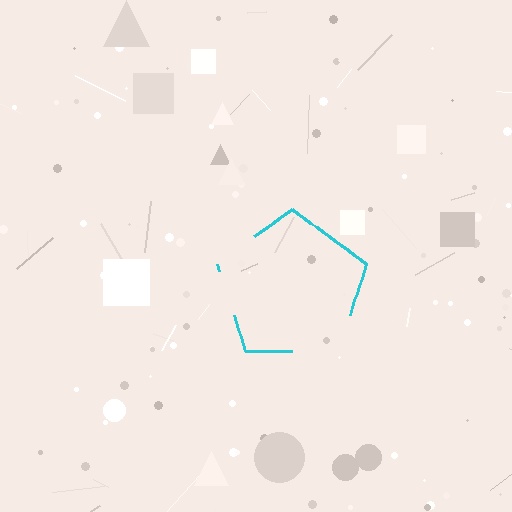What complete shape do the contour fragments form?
The contour fragments form a pentagon.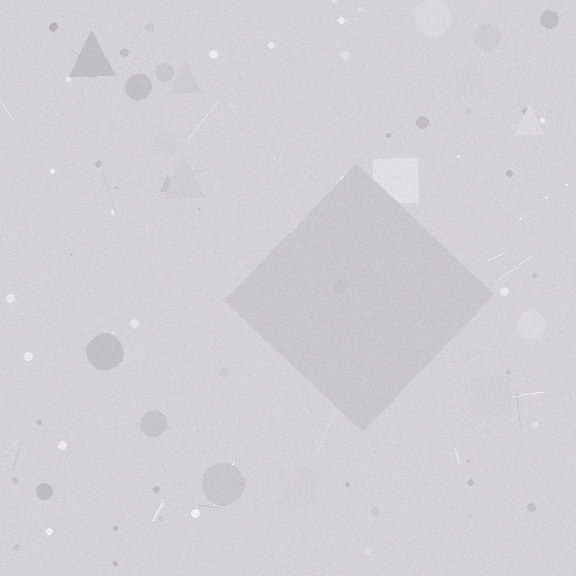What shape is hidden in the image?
A diamond is hidden in the image.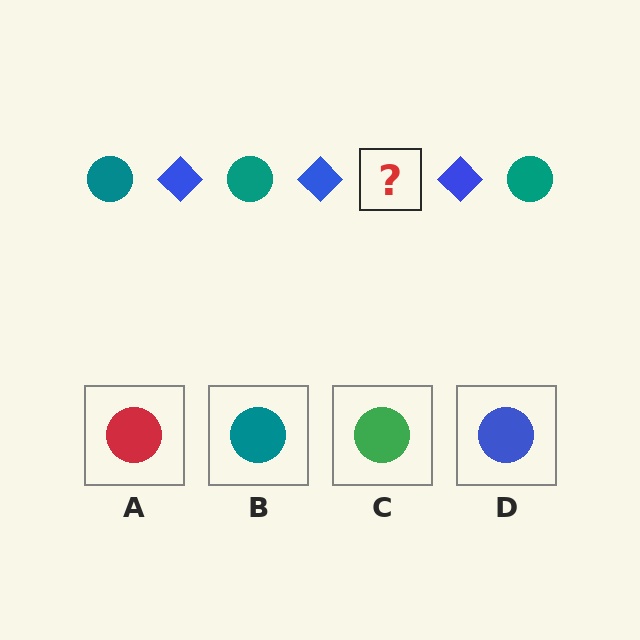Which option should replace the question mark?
Option B.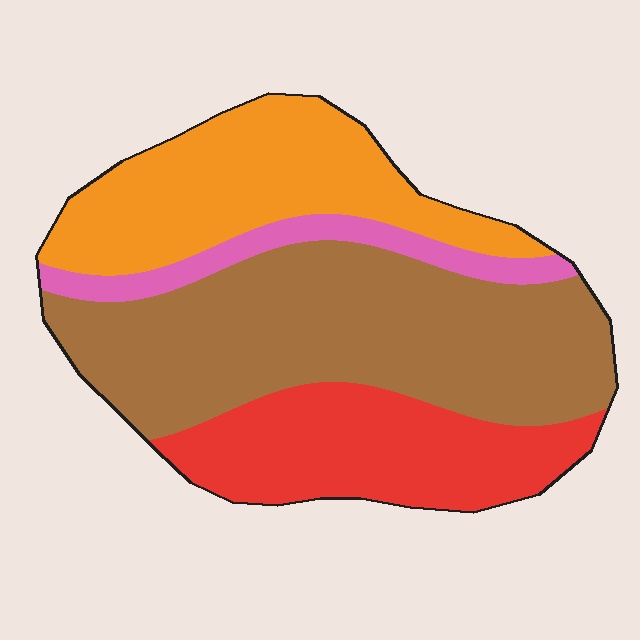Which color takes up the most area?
Brown, at roughly 45%.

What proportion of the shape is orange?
Orange covers around 25% of the shape.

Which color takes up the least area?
Pink, at roughly 10%.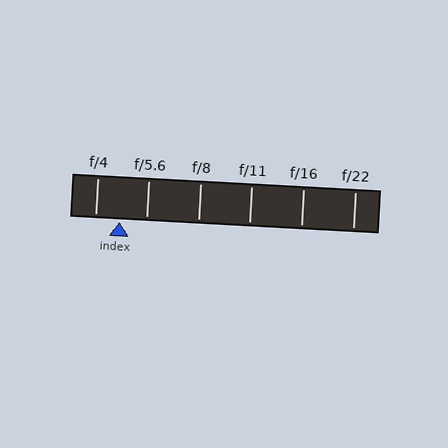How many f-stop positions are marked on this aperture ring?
There are 6 f-stop positions marked.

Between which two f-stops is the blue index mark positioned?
The index mark is between f/4 and f/5.6.